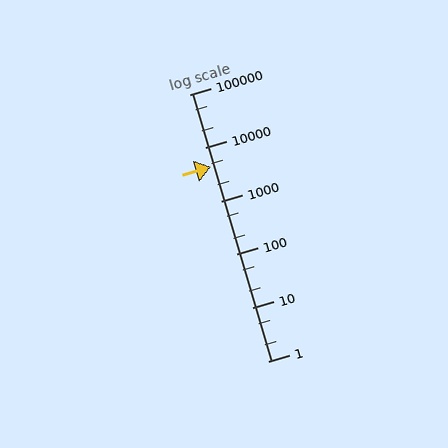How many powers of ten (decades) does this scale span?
The scale spans 5 decades, from 1 to 100000.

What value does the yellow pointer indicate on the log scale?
The pointer indicates approximately 4300.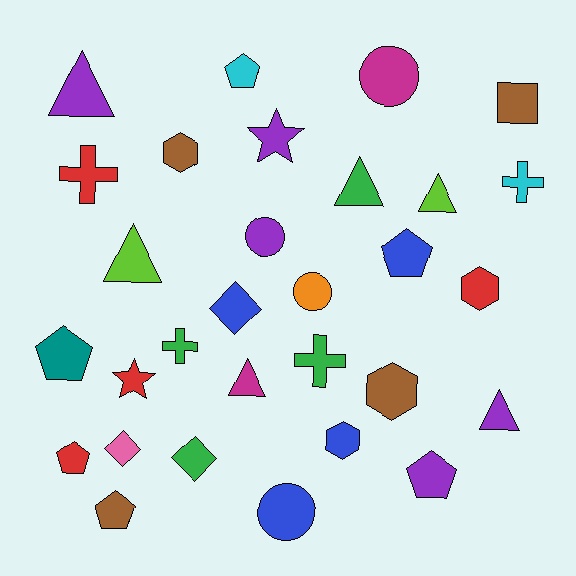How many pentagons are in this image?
There are 6 pentagons.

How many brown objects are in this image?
There are 4 brown objects.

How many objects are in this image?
There are 30 objects.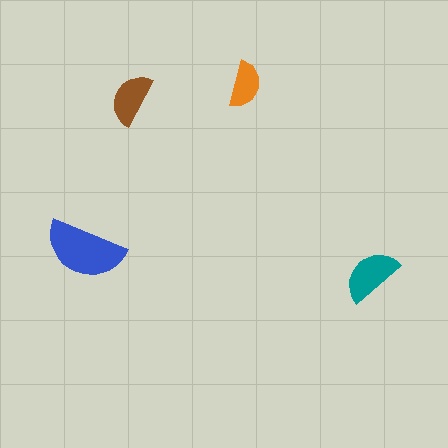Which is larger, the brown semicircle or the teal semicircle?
The teal one.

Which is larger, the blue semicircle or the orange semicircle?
The blue one.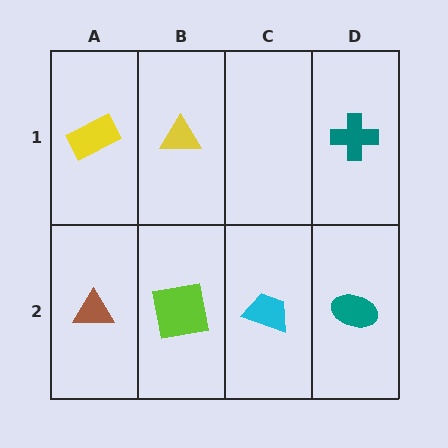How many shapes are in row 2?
4 shapes.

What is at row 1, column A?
A yellow rectangle.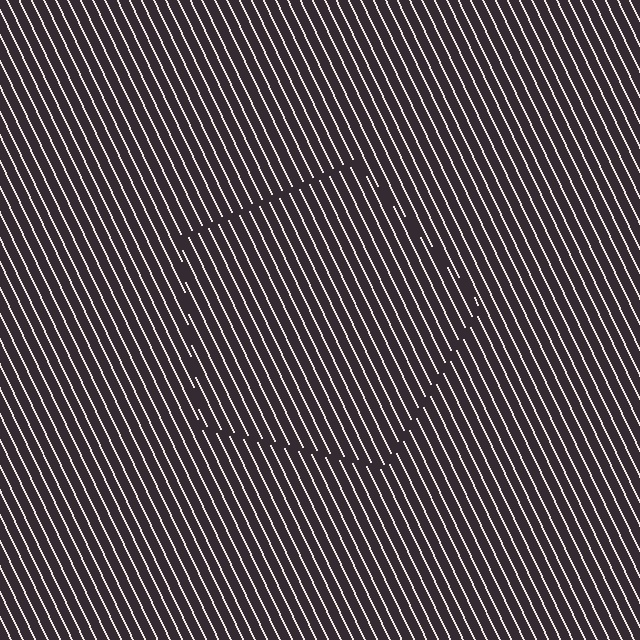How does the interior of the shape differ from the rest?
The interior of the shape contains the same grating, shifted by half a period — the contour is defined by the phase discontinuity where line-ends from the inner and outer gratings abut.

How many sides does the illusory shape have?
5 sides — the line-ends trace a pentagon.